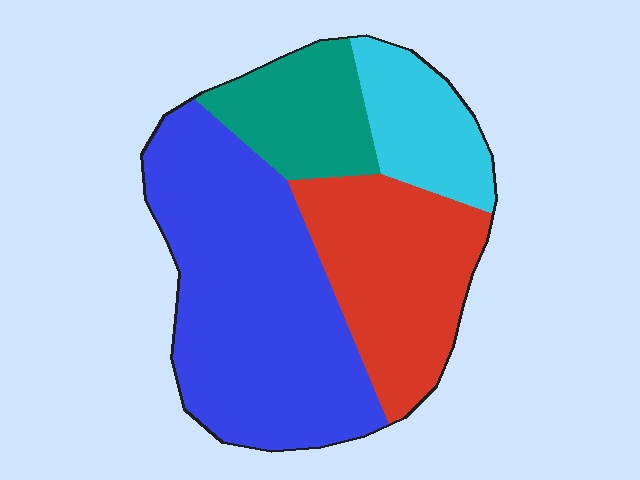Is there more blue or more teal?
Blue.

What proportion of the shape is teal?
Teal covers 15% of the shape.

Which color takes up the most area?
Blue, at roughly 45%.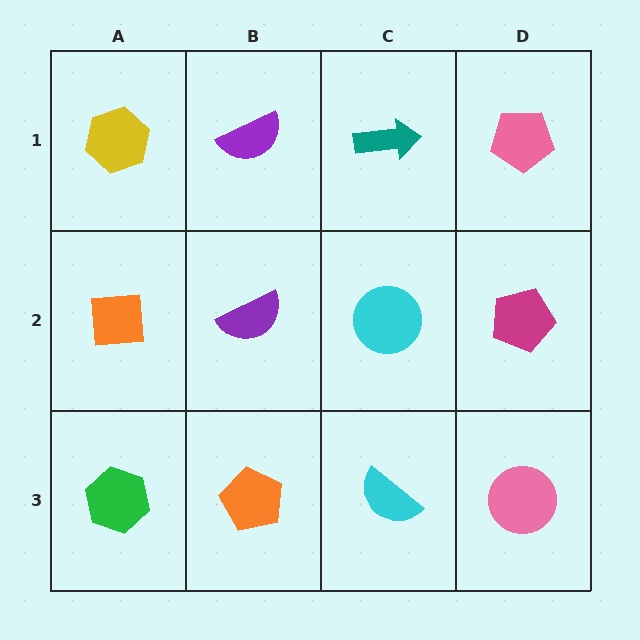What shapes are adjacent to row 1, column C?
A cyan circle (row 2, column C), a purple semicircle (row 1, column B), a pink pentagon (row 1, column D).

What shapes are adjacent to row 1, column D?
A magenta pentagon (row 2, column D), a teal arrow (row 1, column C).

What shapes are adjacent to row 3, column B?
A purple semicircle (row 2, column B), a green hexagon (row 3, column A), a cyan semicircle (row 3, column C).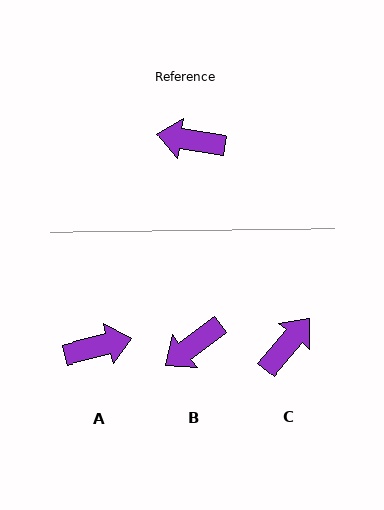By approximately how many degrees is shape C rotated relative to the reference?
Approximately 121 degrees clockwise.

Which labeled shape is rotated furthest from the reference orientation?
A, about 158 degrees away.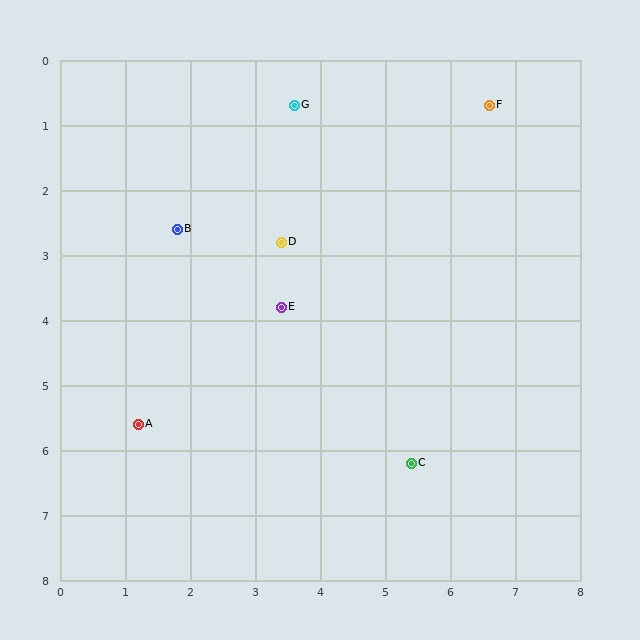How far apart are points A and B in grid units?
Points A and B are about 3.1 grid units apart.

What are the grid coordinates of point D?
Point D is at approximately (3.4, 2.8).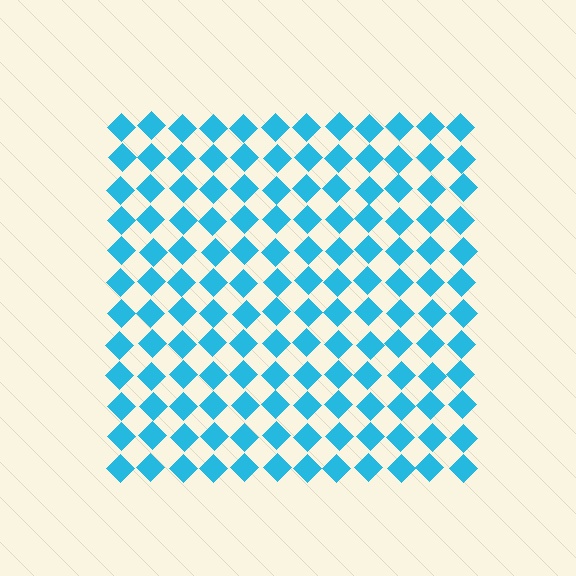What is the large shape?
The large shape is a square.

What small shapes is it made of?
It is made of small diamonds.